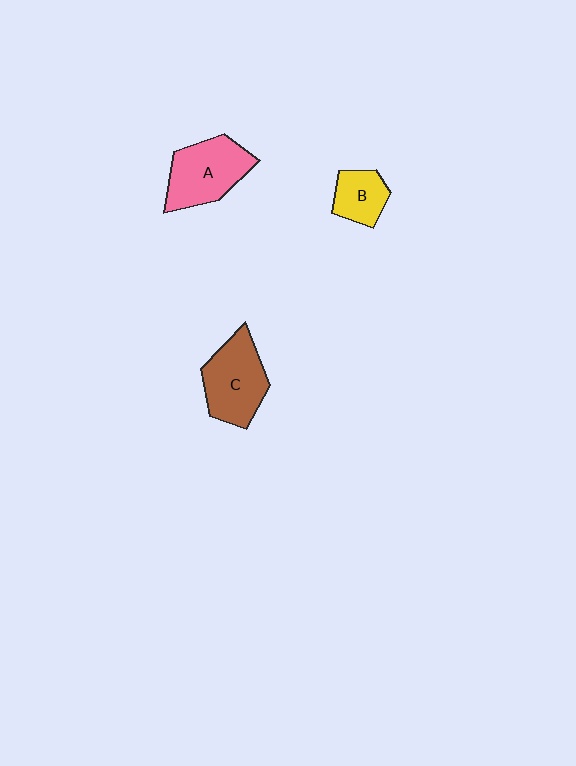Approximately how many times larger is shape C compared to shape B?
Approximately 1.8 times.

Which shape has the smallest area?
Shape B (yellow).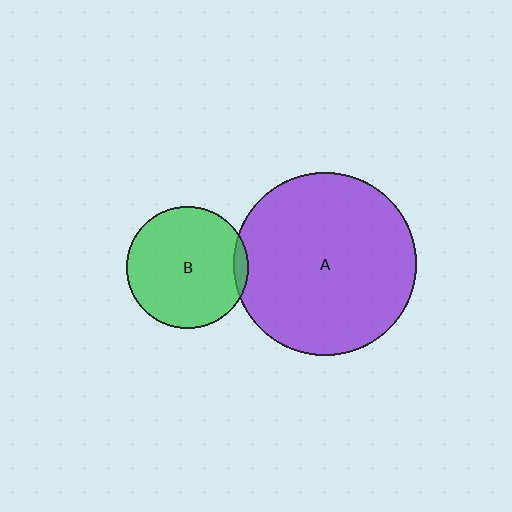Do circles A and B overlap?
Yes.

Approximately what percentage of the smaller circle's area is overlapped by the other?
Approximately 5%.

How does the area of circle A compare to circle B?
Approximately 2.3 times.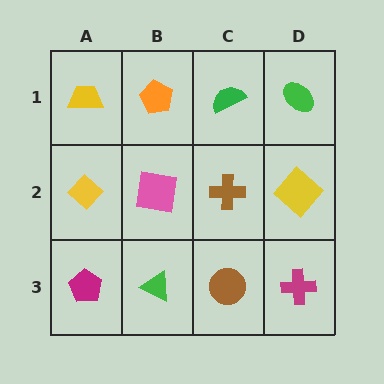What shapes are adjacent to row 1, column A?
A yellow diamond (row 2, column A), an orange pentagon (row 1, column B).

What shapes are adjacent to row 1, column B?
A pink square (row 2, column B), a yellow trapezoid (row 1, column A), a green semicircle (row 1, column C).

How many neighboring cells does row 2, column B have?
4.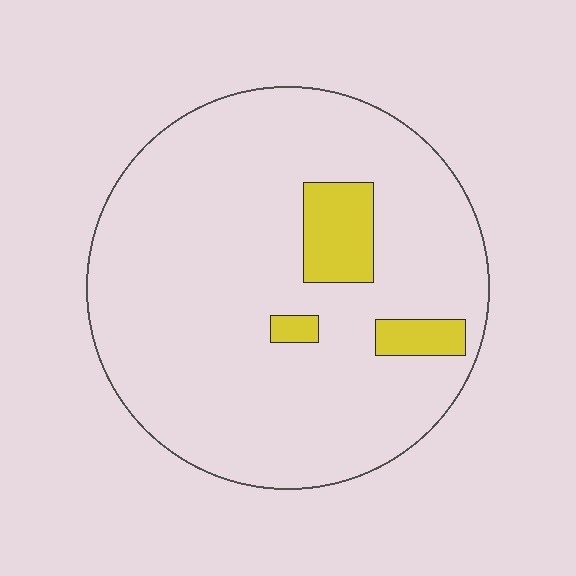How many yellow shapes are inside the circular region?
3.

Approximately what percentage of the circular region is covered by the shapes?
Approximately 10%.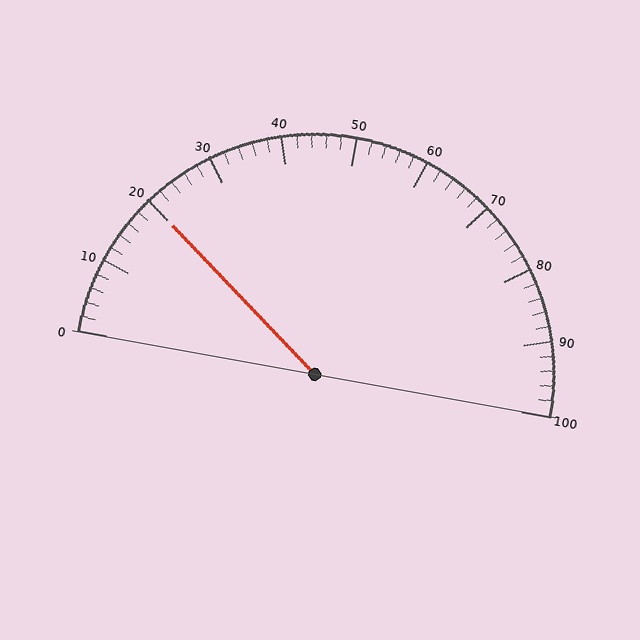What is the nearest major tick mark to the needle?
The nearest major tick mark is 20.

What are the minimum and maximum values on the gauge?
The gauge ranges from 0 to 100.